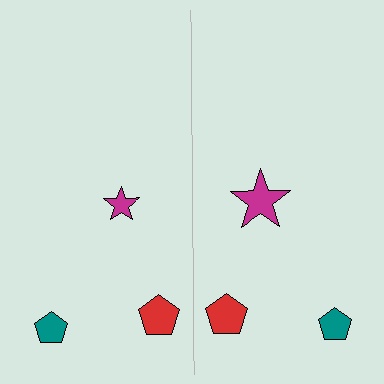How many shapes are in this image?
There are 6 shapes in this image.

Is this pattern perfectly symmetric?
No, the pattern is not perfectly symmetric. The magenta star on the right side has a different size than its mirror counterpart.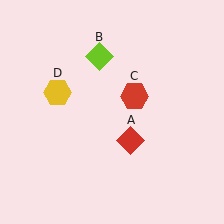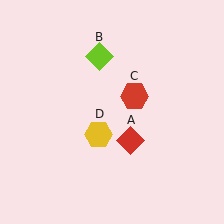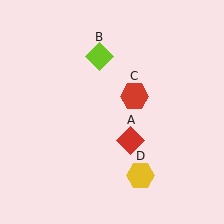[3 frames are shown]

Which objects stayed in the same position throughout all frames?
Red diamond (object A) and lime diamond (object B) and red hexagon (object C) remained stationary.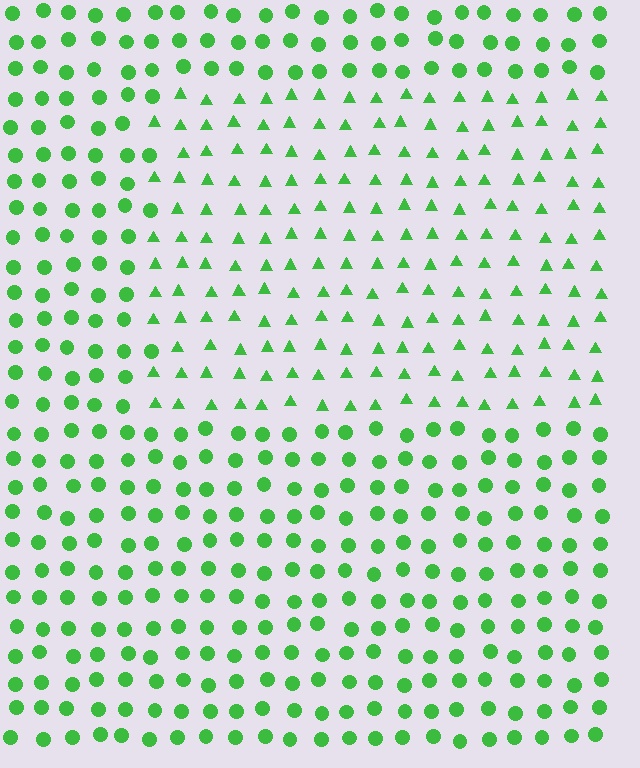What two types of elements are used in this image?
The image uses triangles inside the rectangle region and circles outside it.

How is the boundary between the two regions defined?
The boundary is defined by a change in element shape: triangles inside vs. circles outside. All elements share the same color and spacing.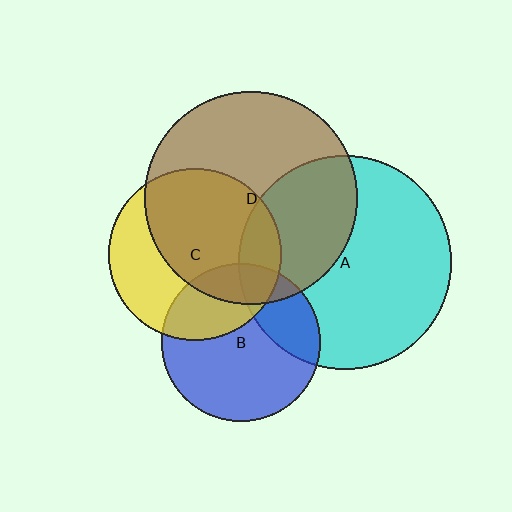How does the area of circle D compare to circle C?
Approximately 1.5 times.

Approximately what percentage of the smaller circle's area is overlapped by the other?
Approximately 15%.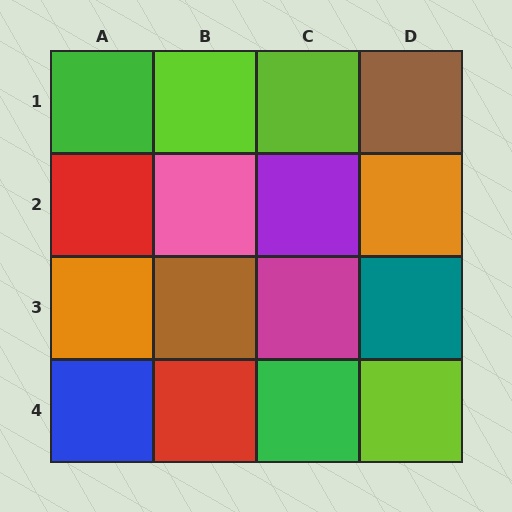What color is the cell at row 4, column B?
Red.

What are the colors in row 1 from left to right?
Green, lime, lime, brown.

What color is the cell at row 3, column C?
Magenta.